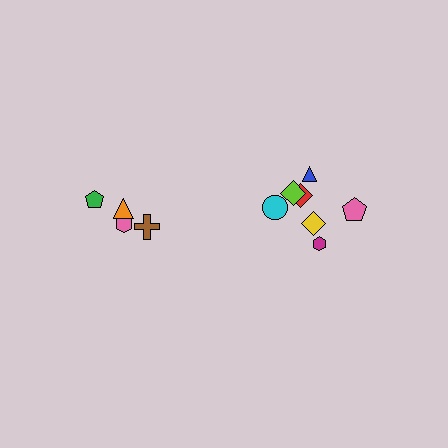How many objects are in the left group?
There are 4 objects.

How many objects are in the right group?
There are 7 objects.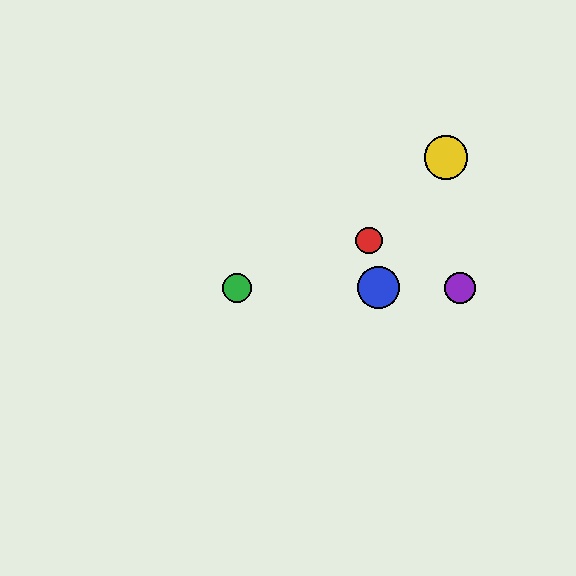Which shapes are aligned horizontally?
The blue circle, the green circle, the purple circle are aligned horizontally.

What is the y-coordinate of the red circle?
The red circle is at y≈241.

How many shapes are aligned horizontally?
3 shapes (the blue circle, the green circle, the purple circle) are aligned horizontally.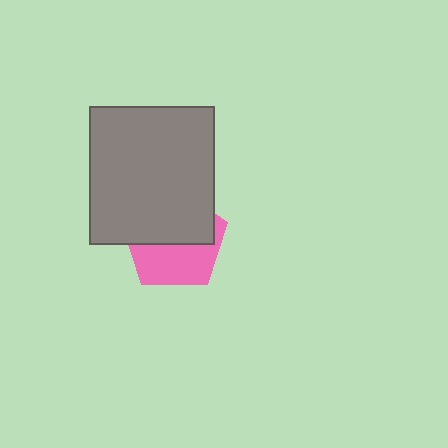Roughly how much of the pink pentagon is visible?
About half of it is visible (roughly 46%).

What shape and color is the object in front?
The object in front is a gray rectangle.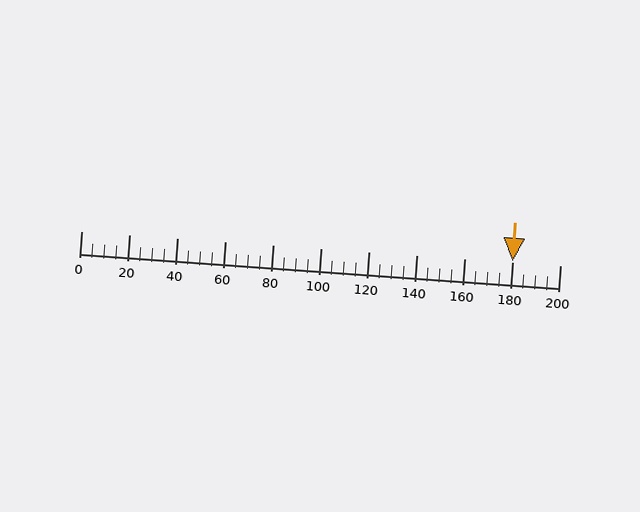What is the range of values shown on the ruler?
The ruler shows values from 0 to 200.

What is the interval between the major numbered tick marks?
The major tick marks are spaced 20 units apart.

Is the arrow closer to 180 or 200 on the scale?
The arrow is closer to 180.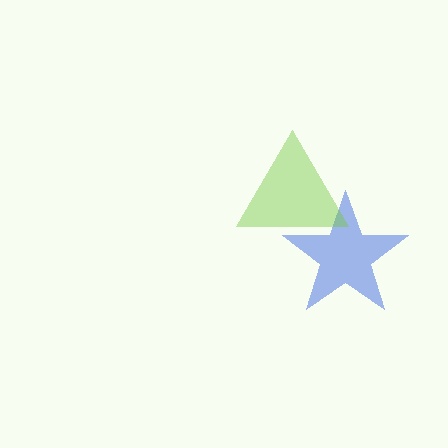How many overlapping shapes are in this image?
There are 2 overlapping shapes in the image.